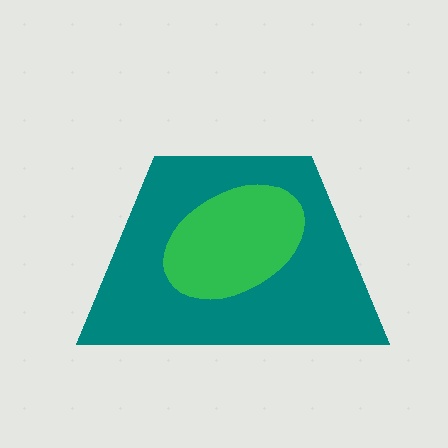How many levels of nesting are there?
2.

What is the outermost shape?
The teal trapezoid.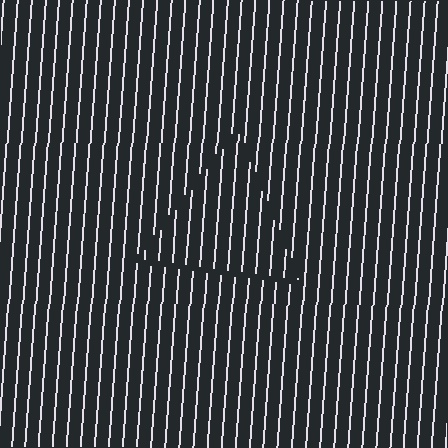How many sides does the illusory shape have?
3 sides — the line-ends trace a triangle.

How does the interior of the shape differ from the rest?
The interior of the shape contains the same grating, shifted by half a period — the contour is defined by the phase discontinuity where line-ends from the inner and outer gratings abut.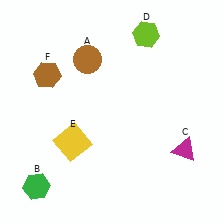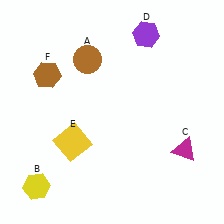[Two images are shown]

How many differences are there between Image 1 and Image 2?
There are 2 differences between the two images.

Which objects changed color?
B changed from green to yellow. D changed from lime to purple.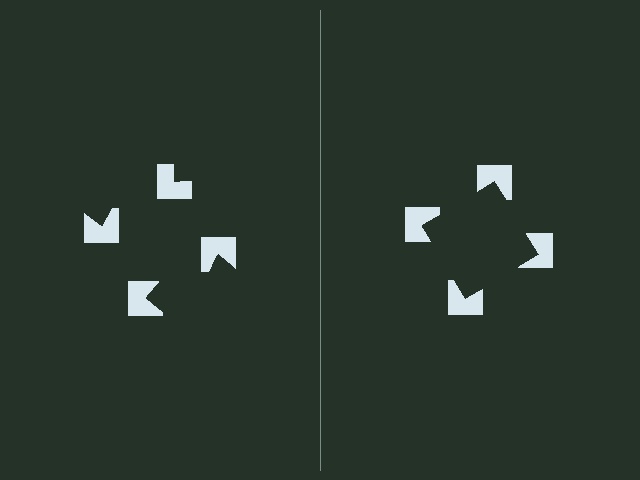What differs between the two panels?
The notched squares are positioned identically on both sides; only the wedge orientations differ. On the right they align to a square; on the left they are misaligned.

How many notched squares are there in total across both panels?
8 — 4 on each side.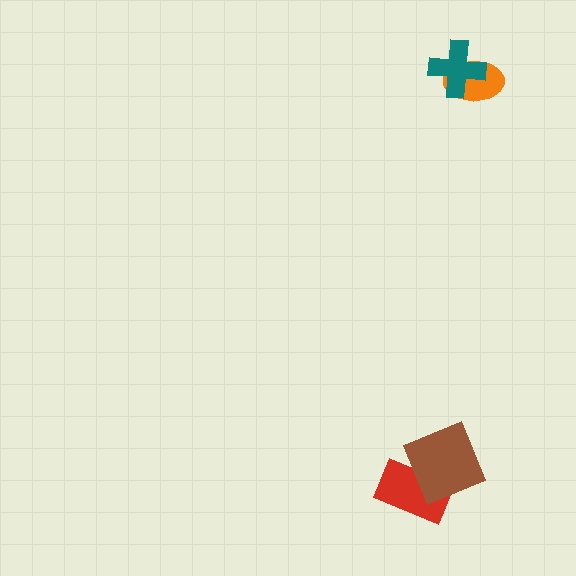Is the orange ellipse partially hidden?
Yes, it is partially covered by another shape.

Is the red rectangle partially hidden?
Yes, it is partially covered by another shape.